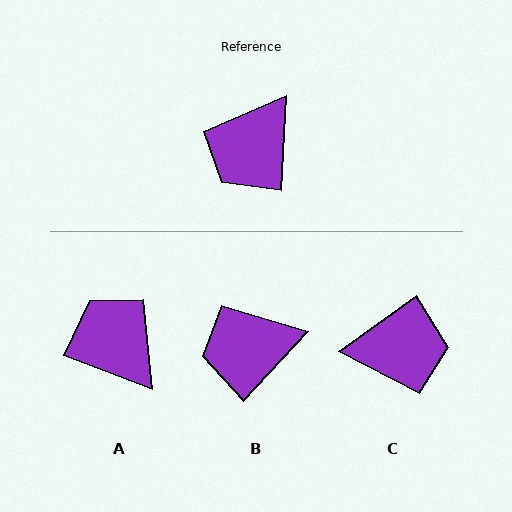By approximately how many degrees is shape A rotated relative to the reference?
Approximately 108 degrees clockwise.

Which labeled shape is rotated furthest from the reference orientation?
C, about 129 degrees away.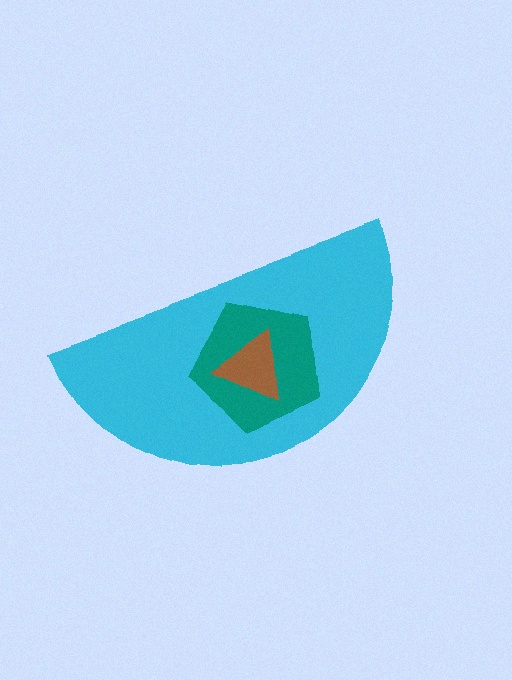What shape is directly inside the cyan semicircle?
The teal pentagon.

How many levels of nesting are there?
3.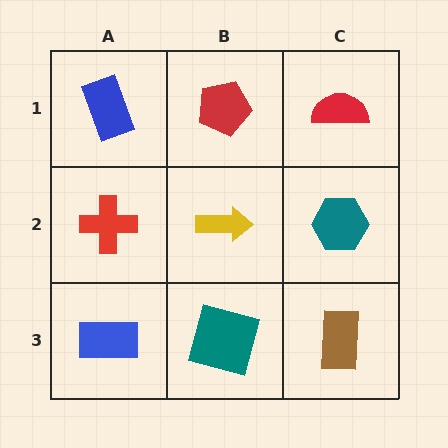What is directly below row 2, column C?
A brown rectangle.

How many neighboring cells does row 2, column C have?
3.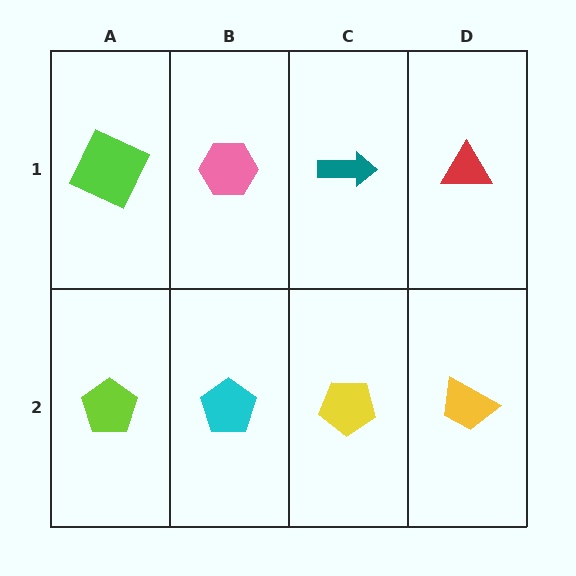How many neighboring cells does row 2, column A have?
2.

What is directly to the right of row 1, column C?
A red triangle.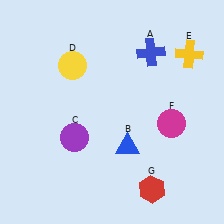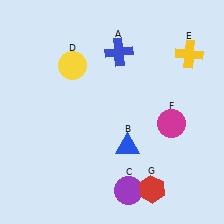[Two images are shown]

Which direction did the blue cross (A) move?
The blue cross (A) moved left.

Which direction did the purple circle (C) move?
The purple circle (C) moved right.